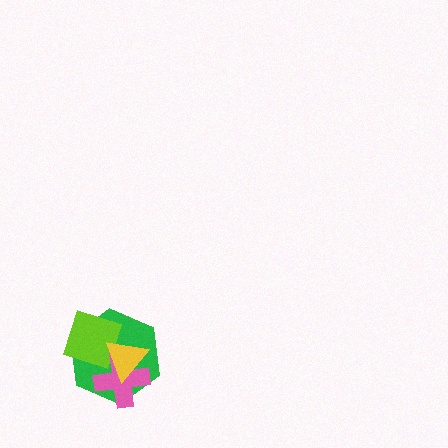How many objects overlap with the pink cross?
3 objects overlap with the pink cross.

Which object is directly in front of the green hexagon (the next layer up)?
The lime diamond is directly in front of the green hexagon.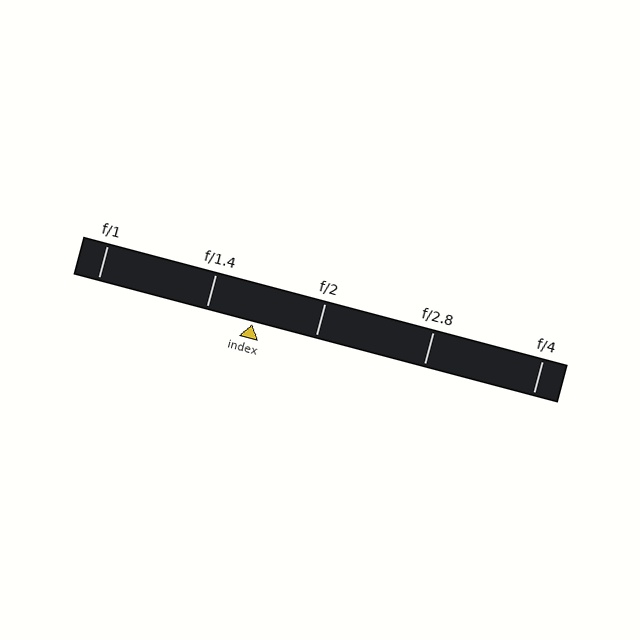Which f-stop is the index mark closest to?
The index mark is closest to f/1.4.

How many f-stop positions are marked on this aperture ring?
There are 5 f-stop positions marked.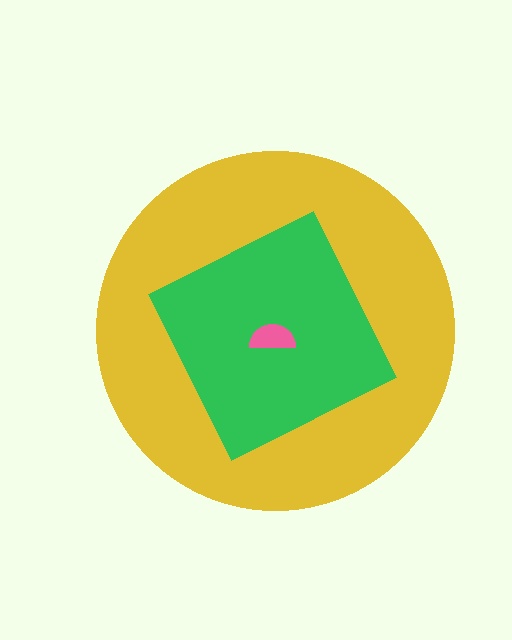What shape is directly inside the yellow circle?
The green square.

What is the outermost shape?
The yellow circle.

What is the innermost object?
The pink semicircle.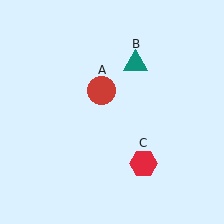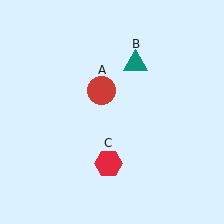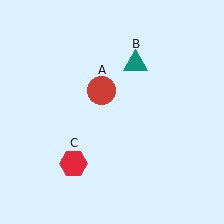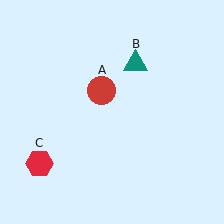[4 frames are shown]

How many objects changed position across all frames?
1 object changed position: red hexagon (object C).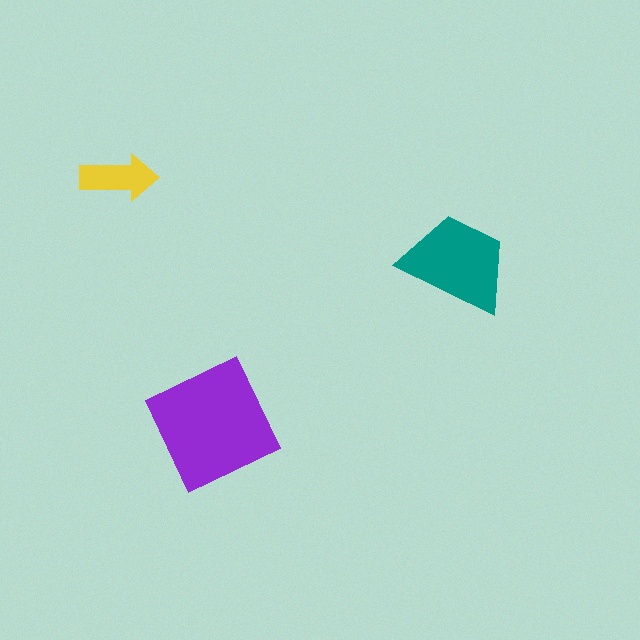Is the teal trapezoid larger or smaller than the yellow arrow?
Larger.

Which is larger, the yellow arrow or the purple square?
The purple square.